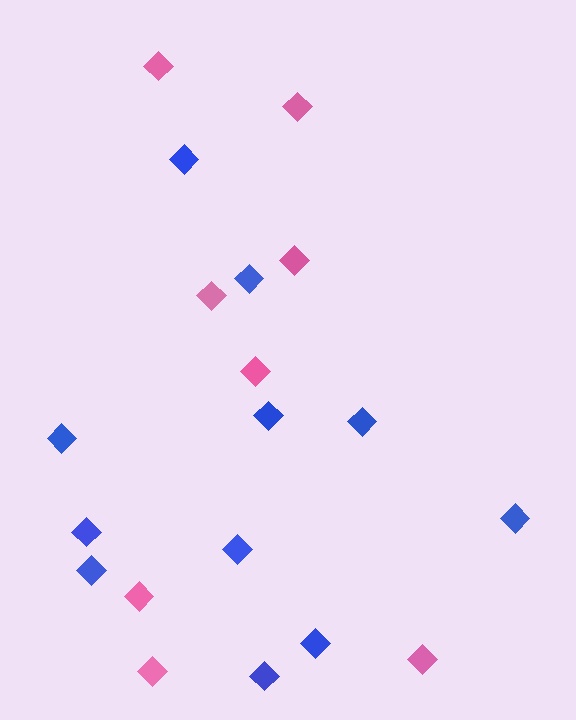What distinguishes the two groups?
There are 2 groups: one group of pink diamonds (8) and one group of blue diamonds (11).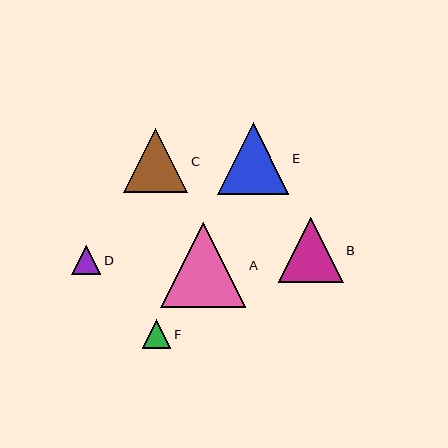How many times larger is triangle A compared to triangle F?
Triangle A is approximately 3.0 times the size of triangle F.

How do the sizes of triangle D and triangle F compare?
Triangle D and triangle F are approximately the same size.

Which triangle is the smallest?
Triangle F is the smallest with a size of approximately 29 pixels.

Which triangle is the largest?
Triangle A is the largest with a size of approximately 86 pixels.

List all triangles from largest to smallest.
From largest to smallest: A, E, B, C, D, F.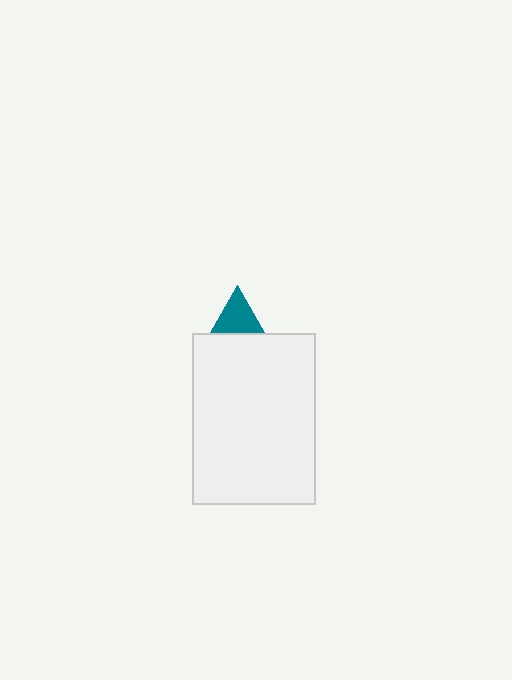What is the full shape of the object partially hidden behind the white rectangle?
The partially hidden object is a teal triangle.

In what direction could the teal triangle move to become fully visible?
The teal triangle could move up. That would shift it out from behind the white rectangle entirely.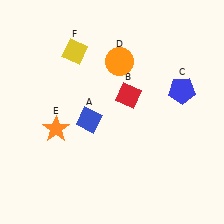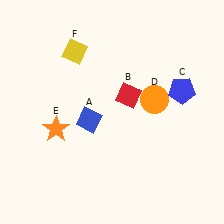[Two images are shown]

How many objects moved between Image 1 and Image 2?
1 object moved between the two images.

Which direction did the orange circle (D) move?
The orange circle (D) moved down.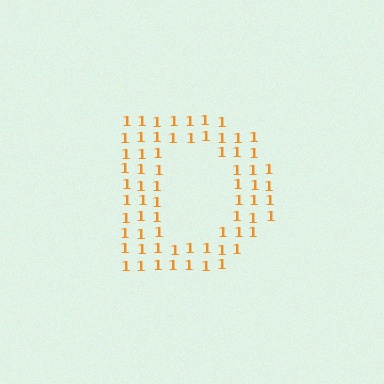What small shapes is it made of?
It is made of small digit 1's.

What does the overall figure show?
The overall figure shows the letter D.